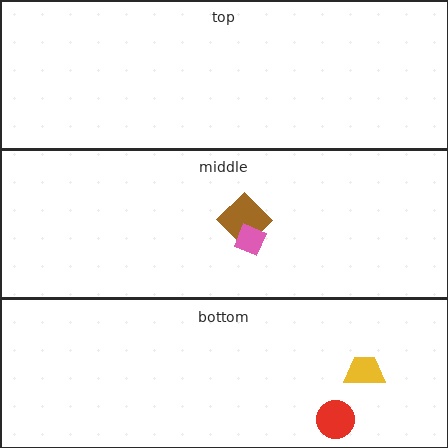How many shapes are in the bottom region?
2.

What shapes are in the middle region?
The brown diamond, the pink diamond.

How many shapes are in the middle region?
2.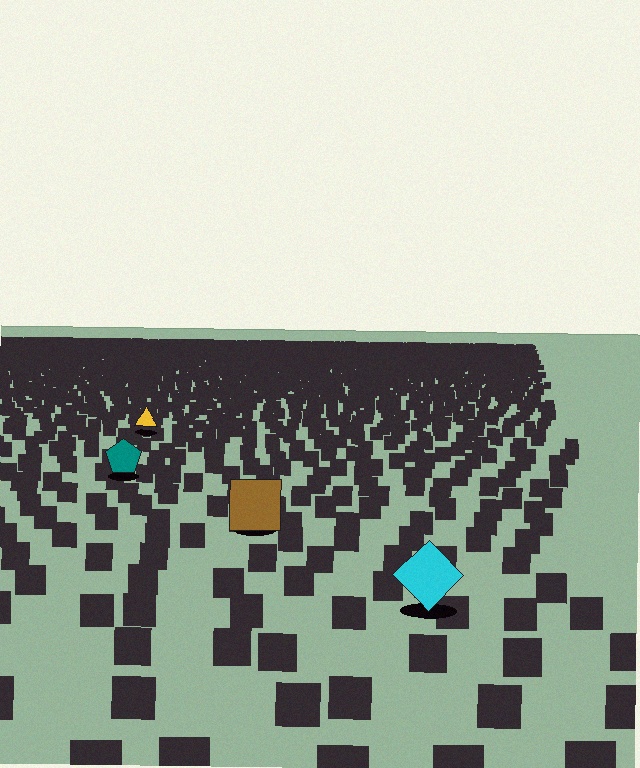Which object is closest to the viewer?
The cyan diamond is closest. The texture marks near it are larger and more spread out.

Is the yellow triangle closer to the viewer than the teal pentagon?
No. The teal pentagon is closer — you can tell from the texture gradient: the ground texture is coarser near it.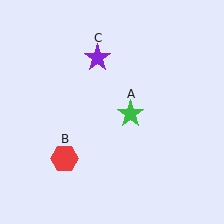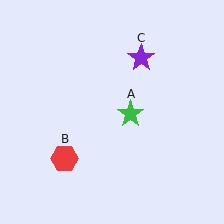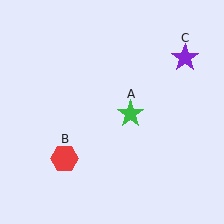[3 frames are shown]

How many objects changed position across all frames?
1 object changed position: purple star (object C).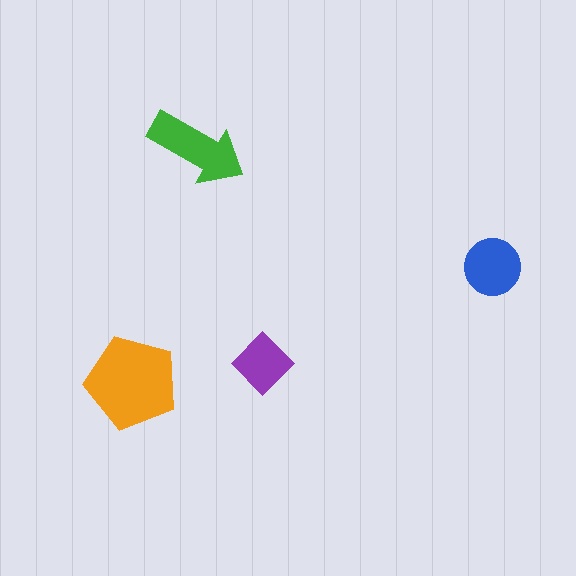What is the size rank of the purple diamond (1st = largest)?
4th.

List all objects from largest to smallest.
The orange pentagon, the green arrow, the blue circle, the purple diamond.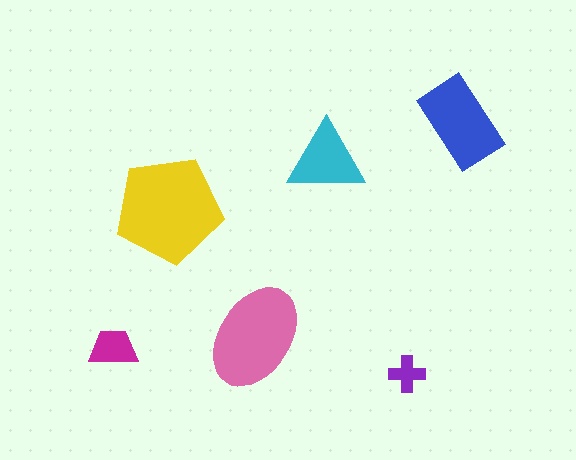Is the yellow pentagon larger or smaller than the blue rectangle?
Larger.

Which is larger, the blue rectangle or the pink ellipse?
The pink ellipse.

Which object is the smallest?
The purple cross.